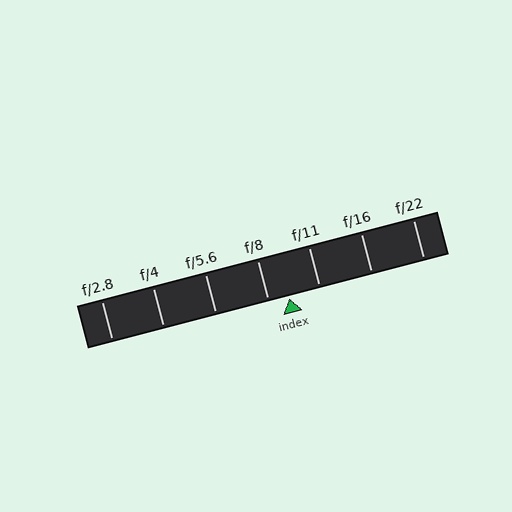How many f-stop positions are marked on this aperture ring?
There are 7 f-stop positions marked.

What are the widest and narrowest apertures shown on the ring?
The widest aperture shown is f/2.8 and the narrowest is f/22.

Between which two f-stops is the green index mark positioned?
The index mark is between f/8 and f/11.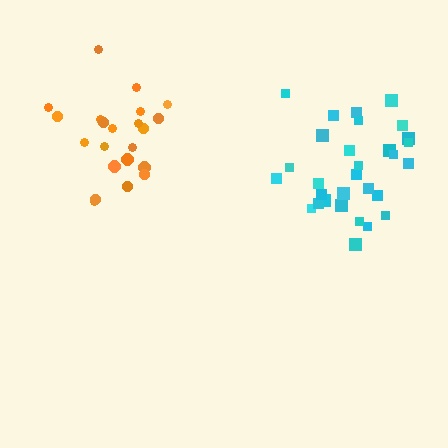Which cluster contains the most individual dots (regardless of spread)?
Cyan (30).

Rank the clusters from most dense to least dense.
cyan, orange.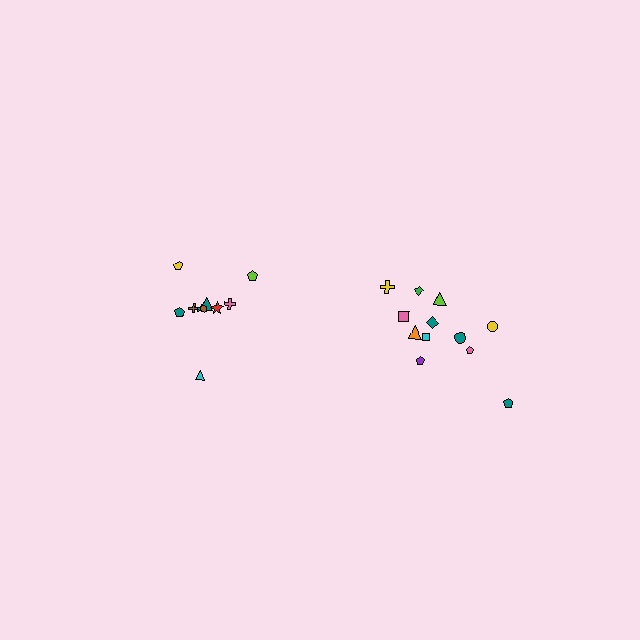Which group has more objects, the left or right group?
The right group.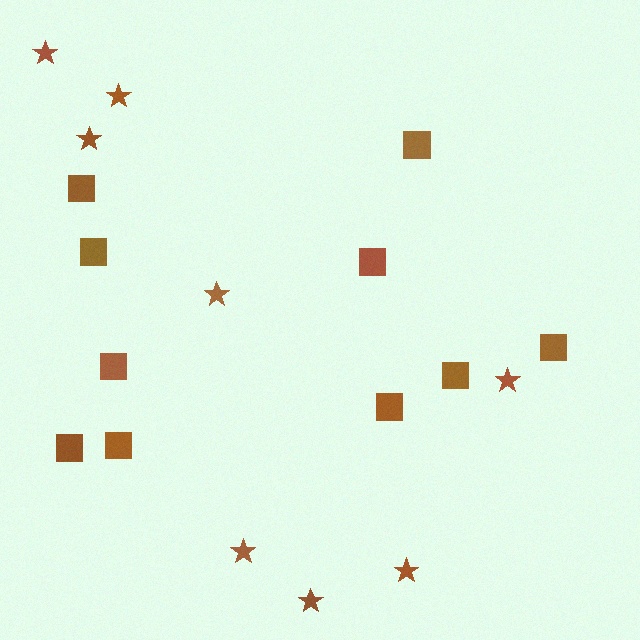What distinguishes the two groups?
There are 2 groups: one group of squares (10) and one group of stars (8).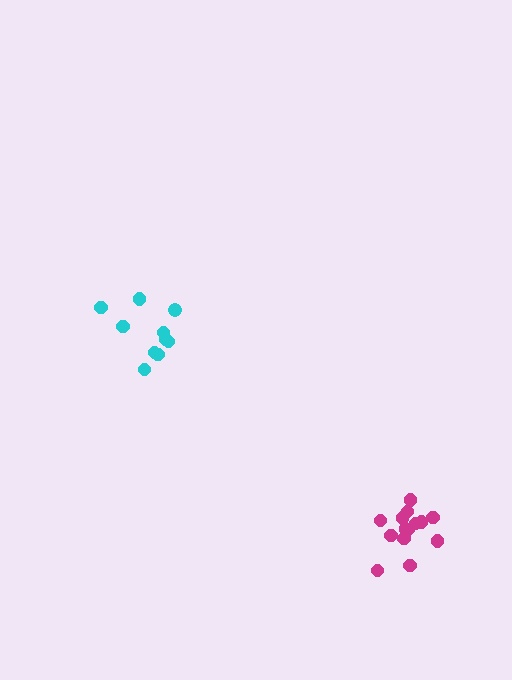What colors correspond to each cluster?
The clusters are colored: magenta, cyan.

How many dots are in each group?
Group 1: 14 dots, Group 2: 10 dots (24 total).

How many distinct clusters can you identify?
There are 2 distinct clusters.